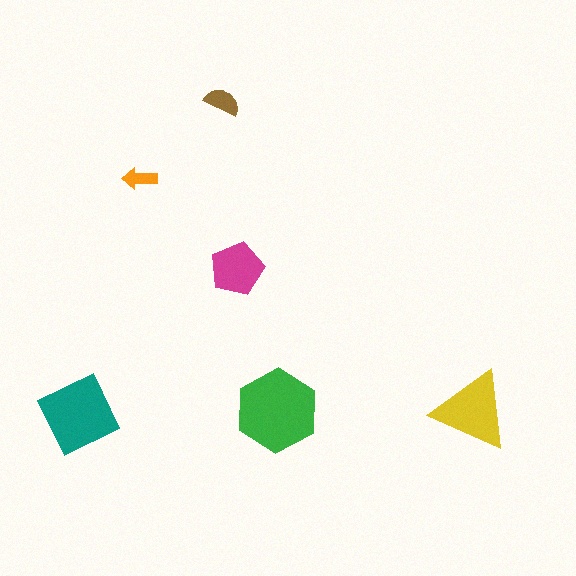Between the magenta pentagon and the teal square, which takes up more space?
The teal square.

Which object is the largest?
The green hexagon.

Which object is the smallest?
The orange arrow.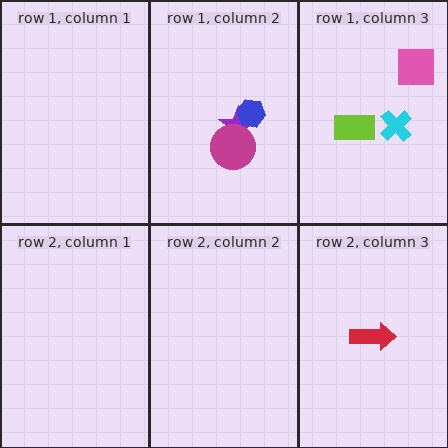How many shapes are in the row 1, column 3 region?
3.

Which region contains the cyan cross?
The row 1, column 3 region.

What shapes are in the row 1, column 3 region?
The lime rectangle, the pink square, the cyan cross.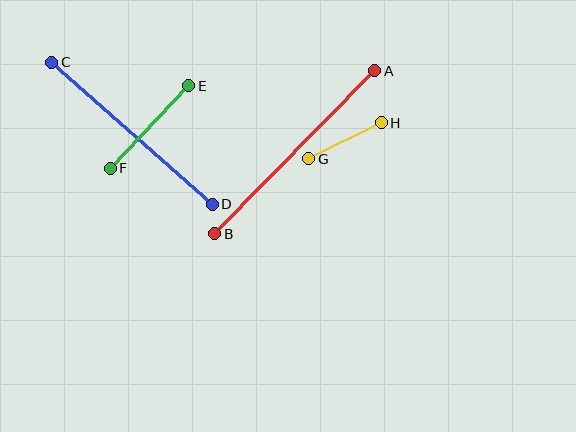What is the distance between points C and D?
The distance is approximately 215 pixels.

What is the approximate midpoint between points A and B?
The midpoint is at approximately (295, 152) pixels.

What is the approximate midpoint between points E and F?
The midpoint is at approximately (149, 127) pixels.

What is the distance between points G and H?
The distance is approximately 81 pixels.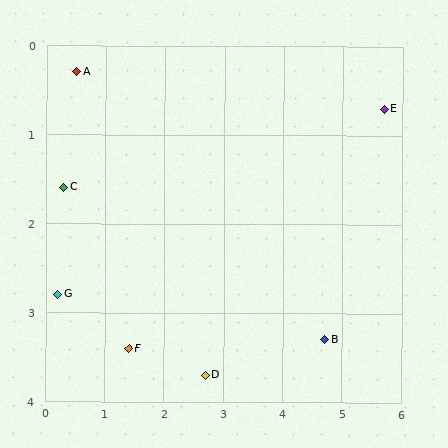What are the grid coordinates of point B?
Point B is at approximately (4.7, 3.3).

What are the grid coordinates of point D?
Point D is at approximately (2.7, 3.7).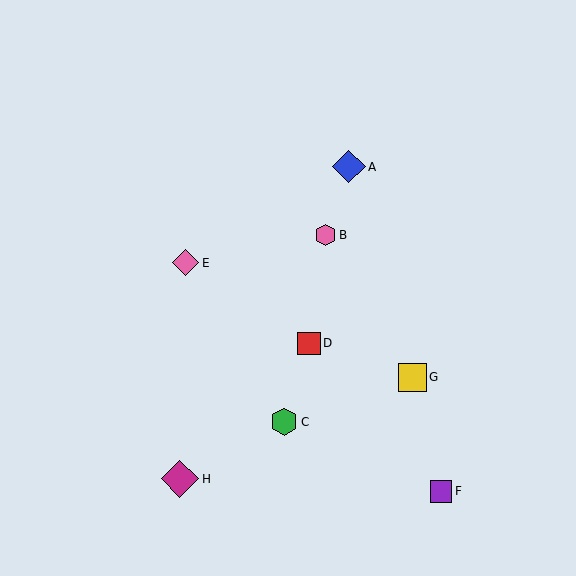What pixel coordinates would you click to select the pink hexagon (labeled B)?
Click at (326, 235) to select the pink hexagon B.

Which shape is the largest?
The magenta diamond (labeled H) is the largest.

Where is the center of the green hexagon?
The center of the green hexagon is at (284, 422).